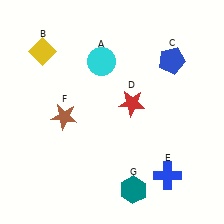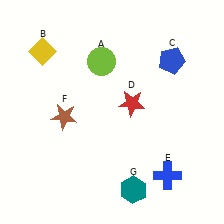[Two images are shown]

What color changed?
The circle (A) changed from cyan in Image 1 to lime in Image 2.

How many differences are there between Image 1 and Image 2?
There is 1 difference between the two images.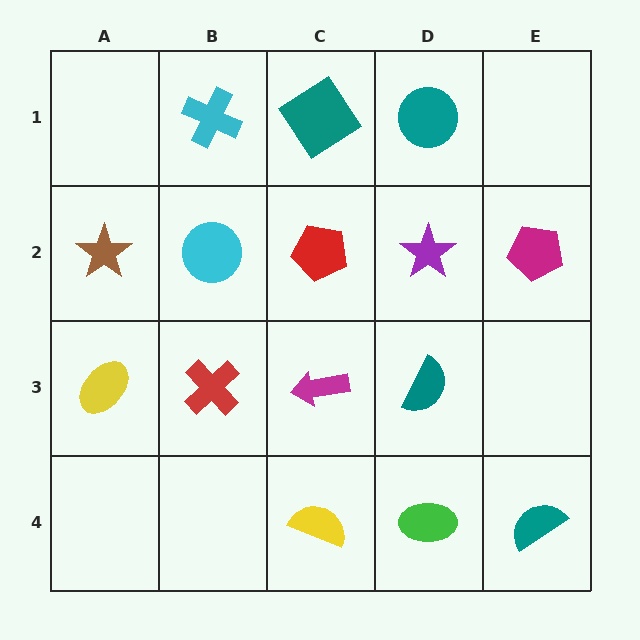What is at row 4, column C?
A yellow semicircle.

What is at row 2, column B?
A cyan circle.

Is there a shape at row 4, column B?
No, that cell is empty.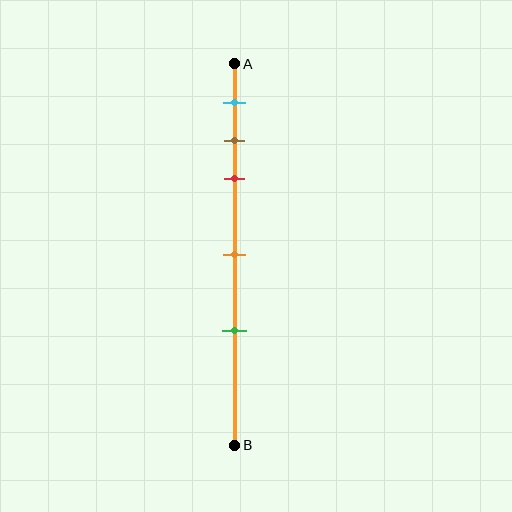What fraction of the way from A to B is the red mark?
The red mark is approximately 30% (0.3) of the way from A to B.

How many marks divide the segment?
There are 5 marks dividing the segment.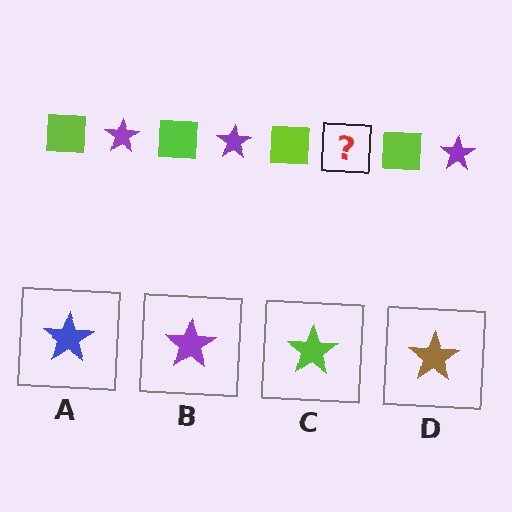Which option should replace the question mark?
Option B.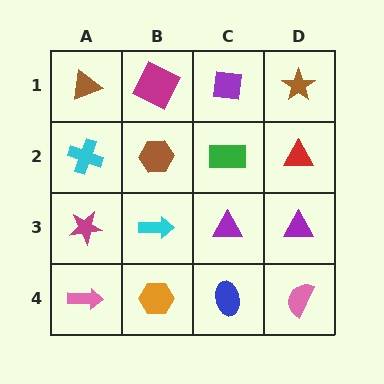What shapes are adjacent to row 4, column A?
A magenta star (row 3, column A), an orange hexagon (row 4, column B).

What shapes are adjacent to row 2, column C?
A purple square (row 1, column C), a purple triangle (row 3, column C), a brown hexagon (row 2, column B), a red triangle (row 2, column D).